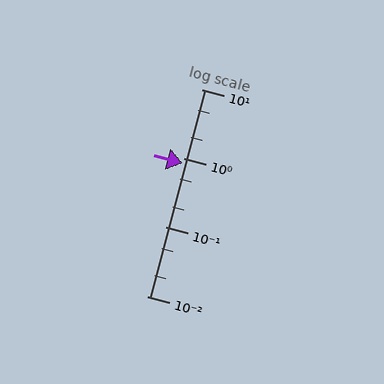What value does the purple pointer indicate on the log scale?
The pointer indicates approximately 0.86.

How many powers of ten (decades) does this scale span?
The scale spans 3 decades, from 0.01 to 10.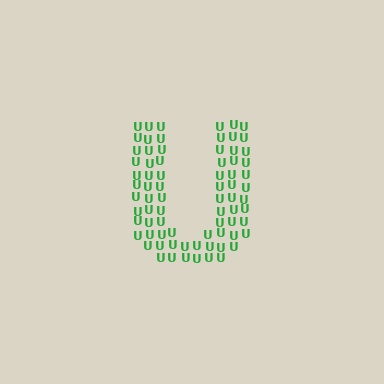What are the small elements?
The small elements are letter U's.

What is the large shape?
The large shape is the letter U.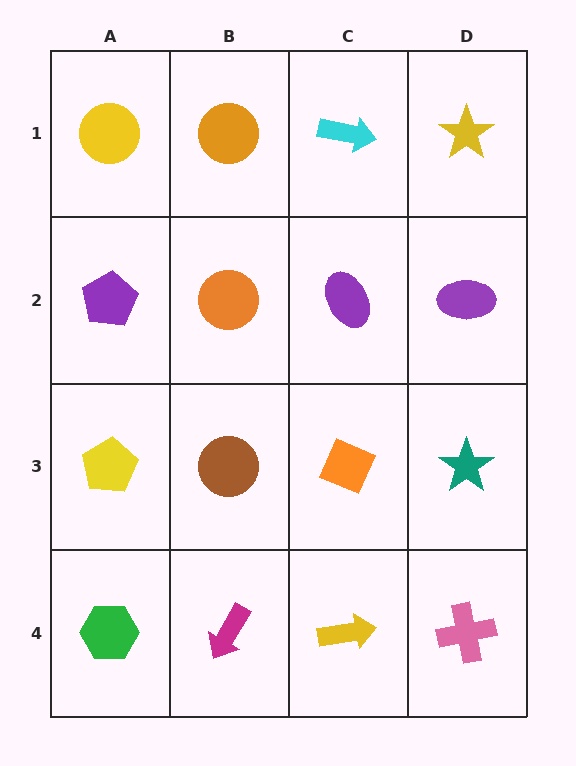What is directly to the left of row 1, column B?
A yellow circle.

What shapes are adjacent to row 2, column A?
A yellow circle (row 1, column A), a yellow pentagon (row 3, column A), an orange circle (row 2, column B).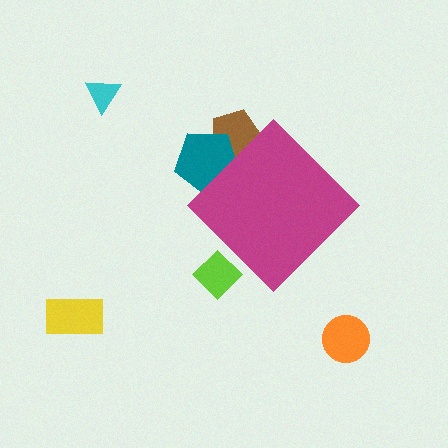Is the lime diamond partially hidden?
Yes, the lime diamond is partially hidden behind the magenta diamond.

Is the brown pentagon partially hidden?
Yes, the brown pentagon is partially hidden behind the magenta diamond.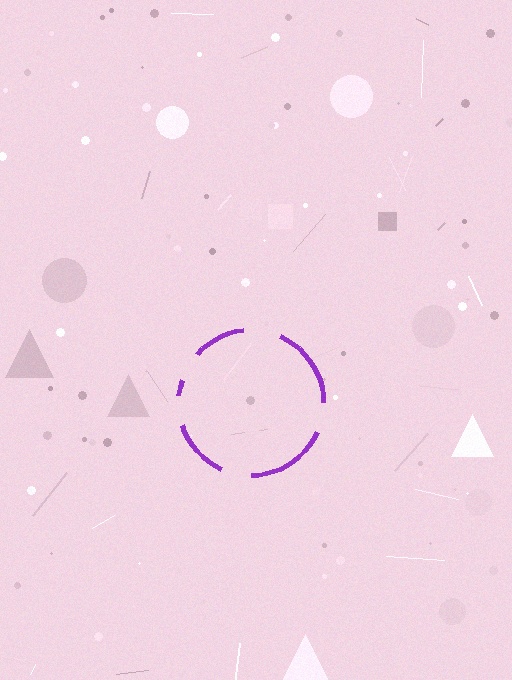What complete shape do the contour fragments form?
The contour fragments form a circle.